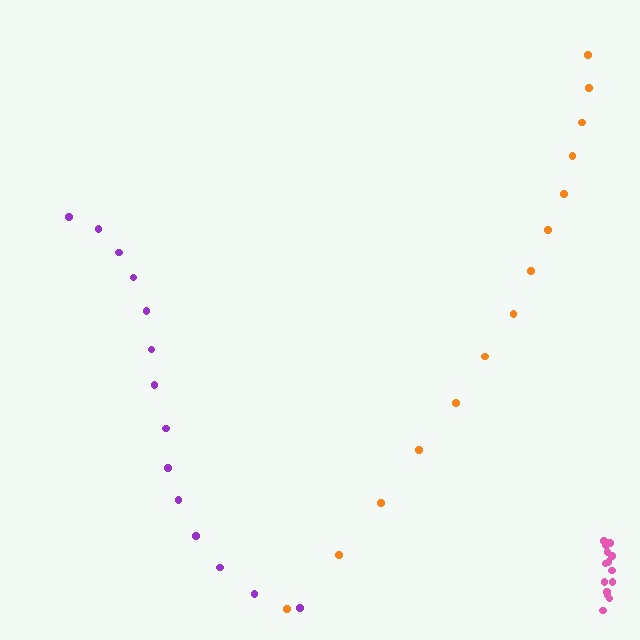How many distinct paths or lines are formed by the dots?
There are 3 distinct paths.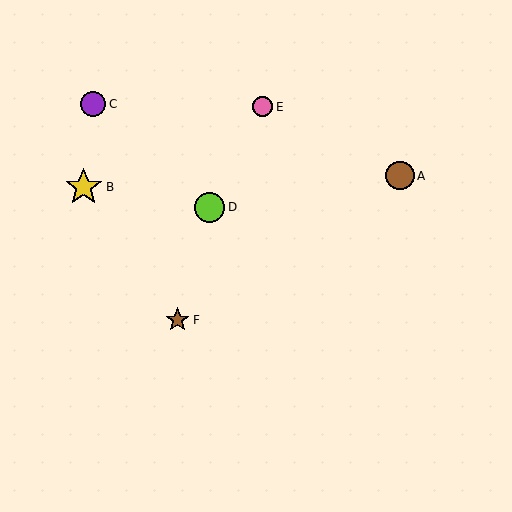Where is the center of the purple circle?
The center of the purple circle is at (93, 104).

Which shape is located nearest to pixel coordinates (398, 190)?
The brown circle (labeled A) at (400, 176) is nearest to that location.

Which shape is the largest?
The yellow star (labeled B) is the largest.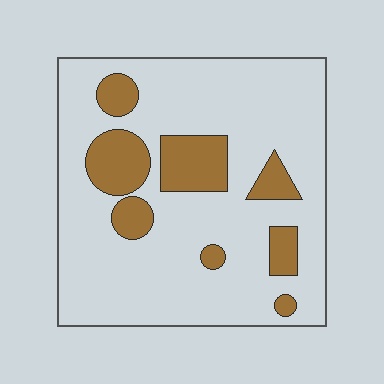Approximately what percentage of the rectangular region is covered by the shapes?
Approximately 20%.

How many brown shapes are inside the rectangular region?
8.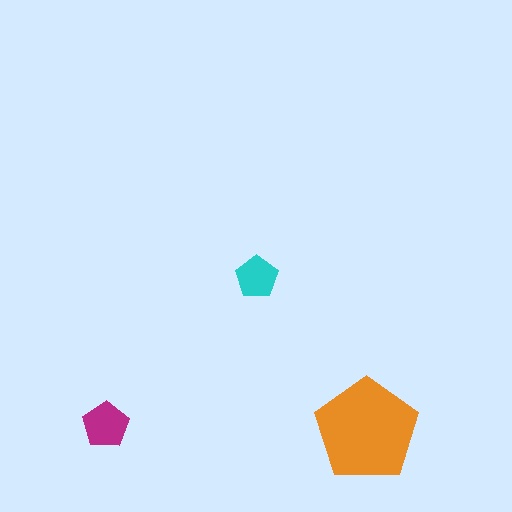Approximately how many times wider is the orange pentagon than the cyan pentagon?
About 2.5 times wider.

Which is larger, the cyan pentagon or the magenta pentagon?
The magenta one.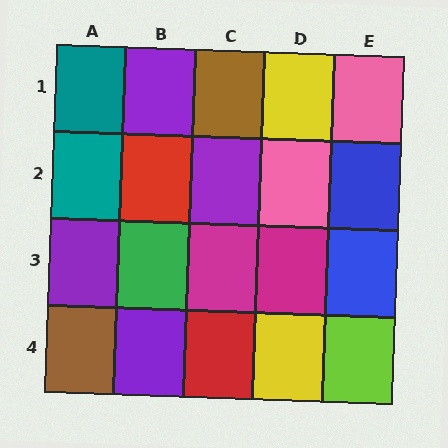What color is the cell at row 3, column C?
Magenta.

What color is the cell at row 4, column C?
Red.